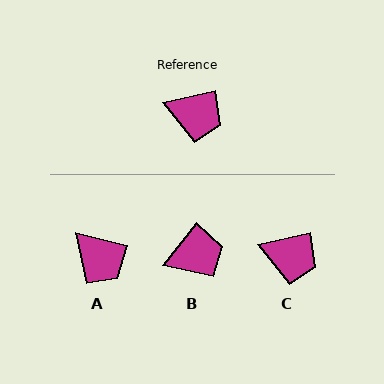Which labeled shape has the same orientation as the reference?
C.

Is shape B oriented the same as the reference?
No, it is off by about 39 degrees.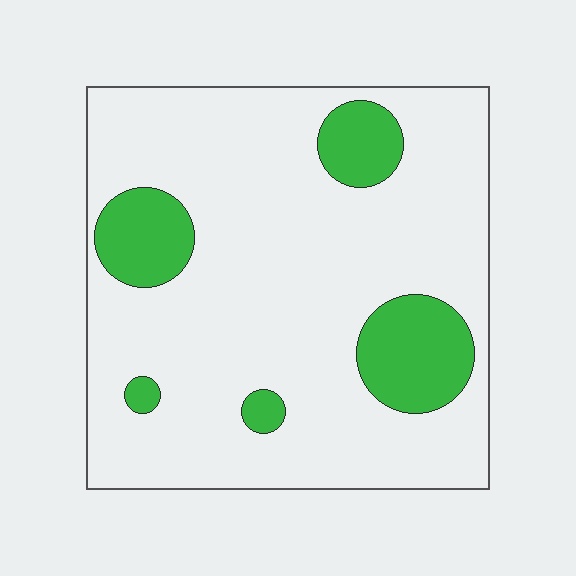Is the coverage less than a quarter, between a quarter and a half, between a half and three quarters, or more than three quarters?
Less than a quarter.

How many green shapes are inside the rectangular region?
5.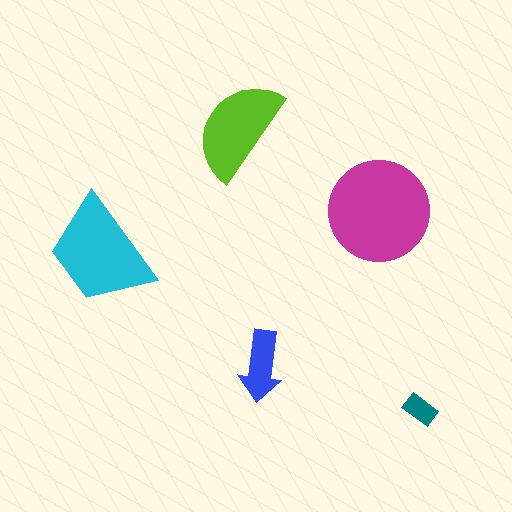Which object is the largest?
The magenta circle.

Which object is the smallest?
The teal rectangle.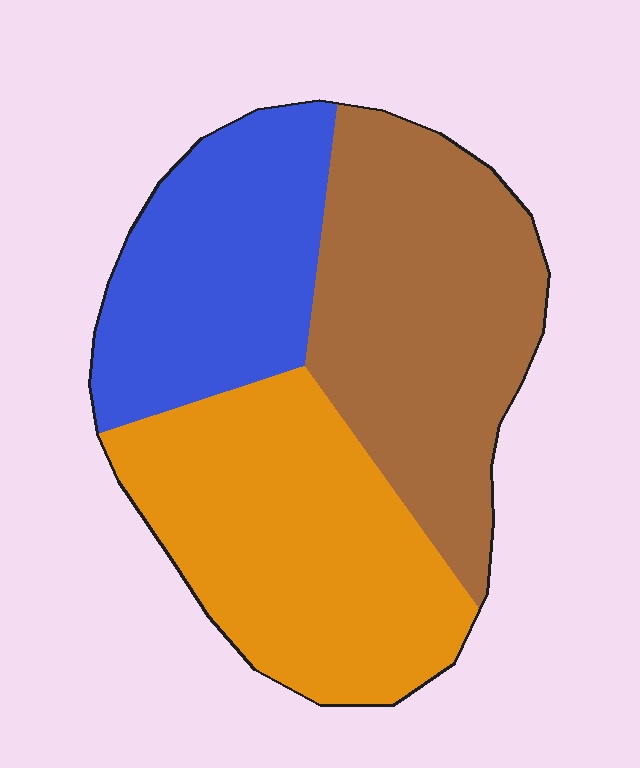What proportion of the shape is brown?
Brown covers around 35% of the shape.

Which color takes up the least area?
Blue, at roughly 25%.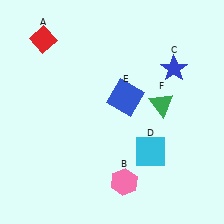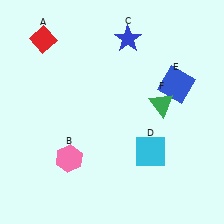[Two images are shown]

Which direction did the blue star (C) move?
The blue star (C) moved left.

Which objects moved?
The objects that moved are: the pink hexagon (B), the blue star (C), the blue square (E).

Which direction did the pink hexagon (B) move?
The pink hexagon (B) moved left.